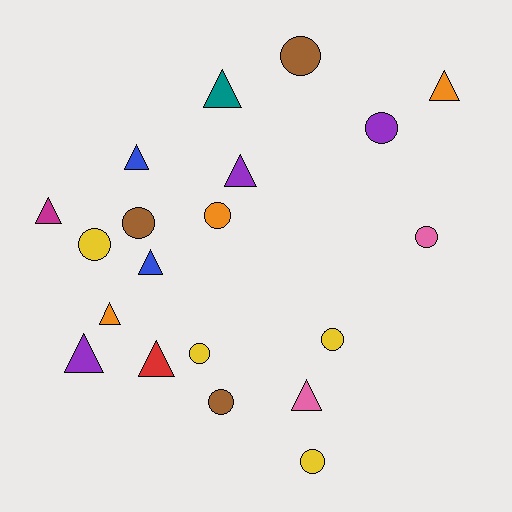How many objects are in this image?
There are 20 objects.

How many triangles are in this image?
There are 10 triangles.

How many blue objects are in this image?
There are 2 blue objects.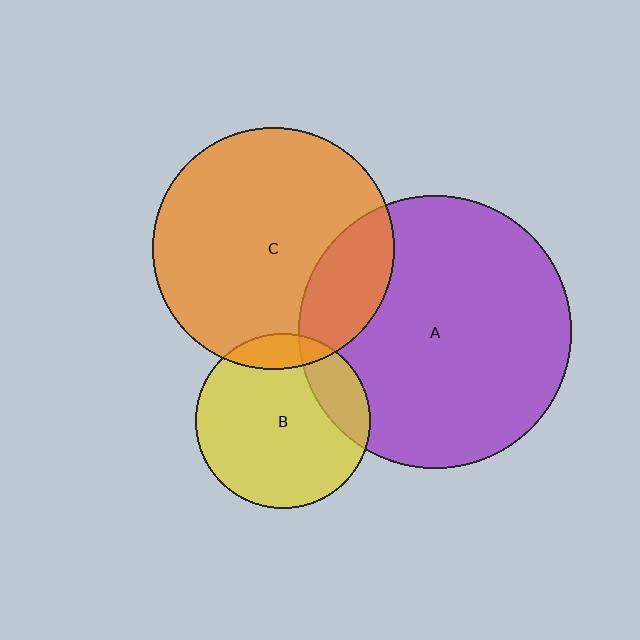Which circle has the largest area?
Circle A (purple).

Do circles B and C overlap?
Yes.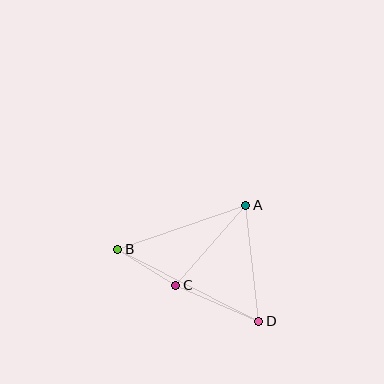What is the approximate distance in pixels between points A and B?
The distance between A and B is approximately 135 pixels.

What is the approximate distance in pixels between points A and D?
The distance between A and D is approximately 117 pixels.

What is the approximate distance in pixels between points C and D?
The distance between C and D is approximately 91 pixels.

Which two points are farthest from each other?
Points B and D are farthest from each other.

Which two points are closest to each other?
Points B and C are closest to each other.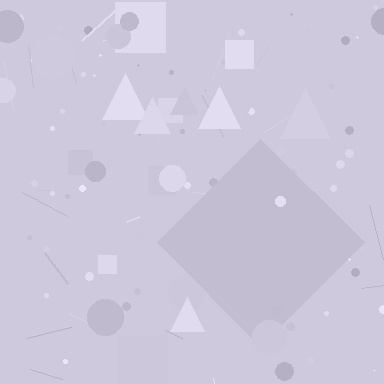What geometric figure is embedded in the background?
A diamond is embedded in the background.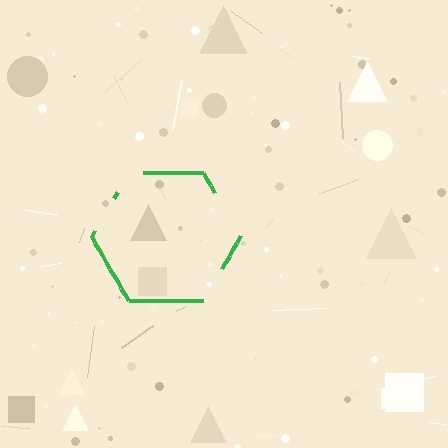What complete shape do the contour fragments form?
The contour fragments form a hexagon.